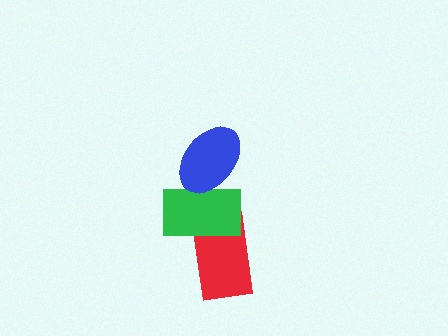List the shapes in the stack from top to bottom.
From top to bottom: the blue ellipse, the green rectangle, the red rectangle.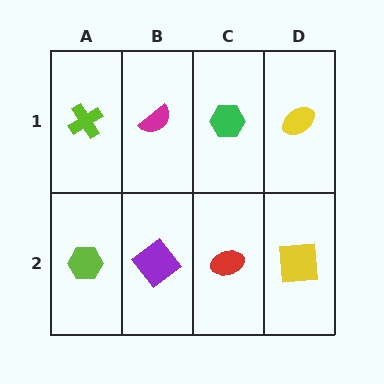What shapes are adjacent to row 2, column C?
A green hexagon (row 1, column C), a purple diamond (row 2, column B), a yellow square (row 2, column D).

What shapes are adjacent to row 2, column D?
A yellow ellipse (row 1, column D), a red ellipse (row 2, column C).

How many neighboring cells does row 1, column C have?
3.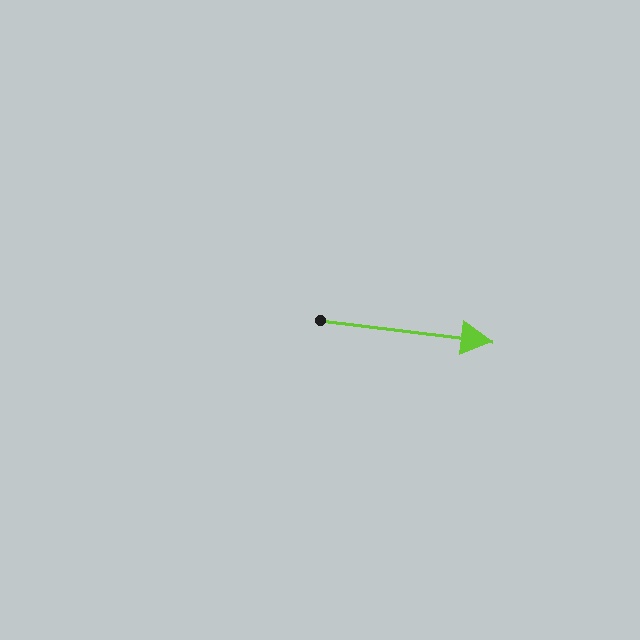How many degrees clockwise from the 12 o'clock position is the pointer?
Approximately 97 degrees.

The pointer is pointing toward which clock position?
Roughly 3 o'clock.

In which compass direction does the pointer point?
East.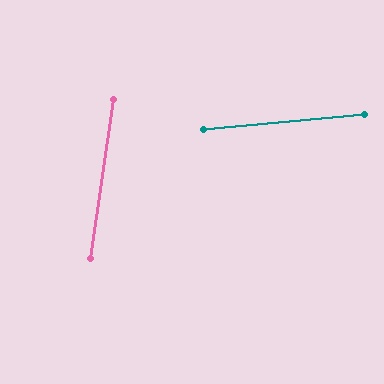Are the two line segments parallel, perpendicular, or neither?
Neither parallel nor perpendicular — they differ by about 76°.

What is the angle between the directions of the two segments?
Approximately 76 degrees.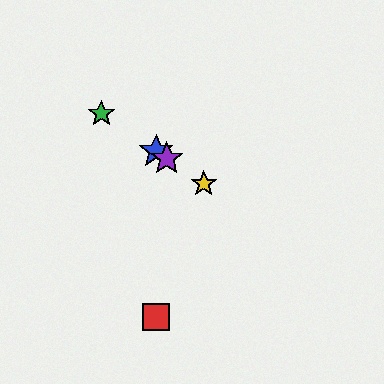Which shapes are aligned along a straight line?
The blue star, the green star, the yellow star, the purple star are aligned along a straight line.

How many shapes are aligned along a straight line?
4 shapes (the blue star, the green star, the yellow star, the purple star) are aligned along a straight line.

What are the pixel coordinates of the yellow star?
The yellow star is at (204, 184).